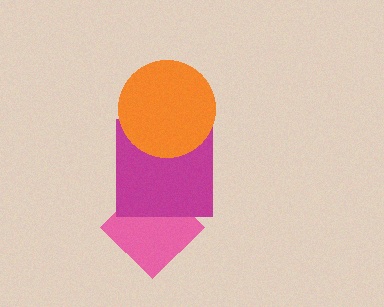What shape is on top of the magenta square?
The orange circle is on top of the magenta square.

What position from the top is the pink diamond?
The pink diamond is 3rd from the top.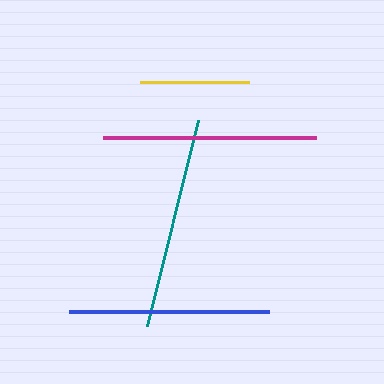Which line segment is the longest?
The magenta line is the longest at approximately 213 pixels.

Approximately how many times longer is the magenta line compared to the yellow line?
The magenta line is approximately 2.0 times the length of the yellow line.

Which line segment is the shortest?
The yellow line is the shortest at approximately 108 pixels.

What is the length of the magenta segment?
The magenta segment is approximately 213 pixels long.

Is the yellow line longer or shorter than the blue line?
The blue line is longer than the yellow line.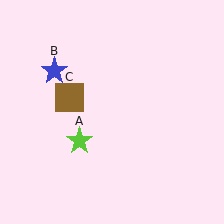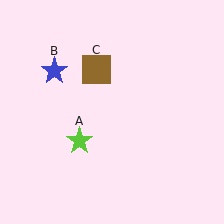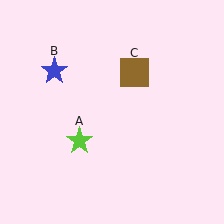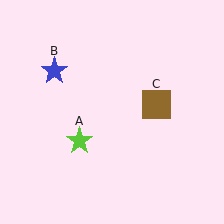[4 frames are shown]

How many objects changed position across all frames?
1 object changed position: brown square (object C).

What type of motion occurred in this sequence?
The brown square (object C) rotated clockwise around the center of the scene.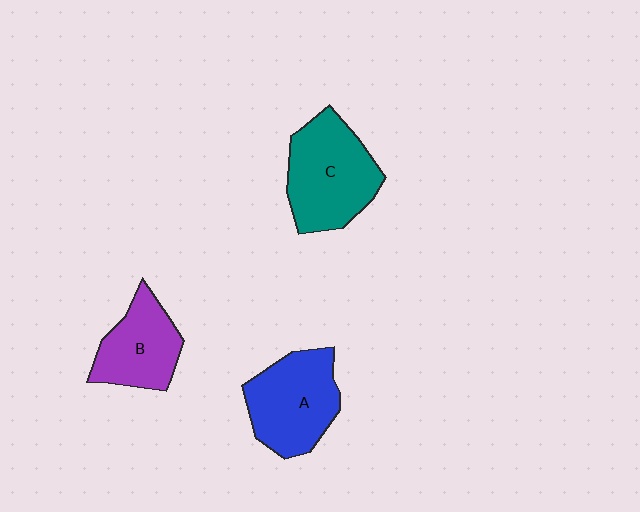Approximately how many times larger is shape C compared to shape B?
Approximately 1.4 times.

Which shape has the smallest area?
Shape B (purple).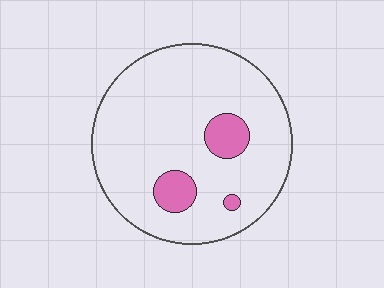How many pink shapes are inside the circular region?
3.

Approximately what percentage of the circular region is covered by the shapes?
Approximately 10%.